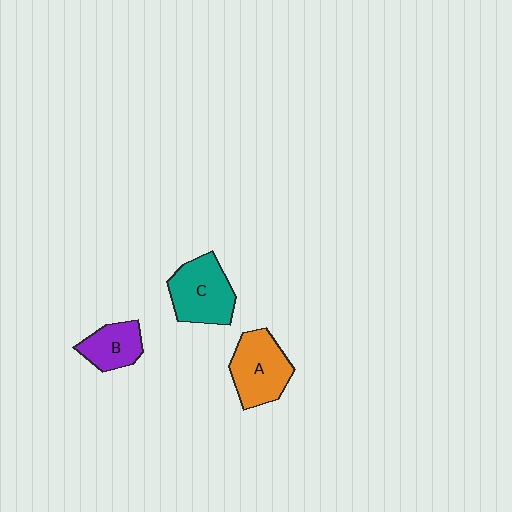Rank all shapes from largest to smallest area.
From largest to smallest: C (teal), A (orange), B (purple).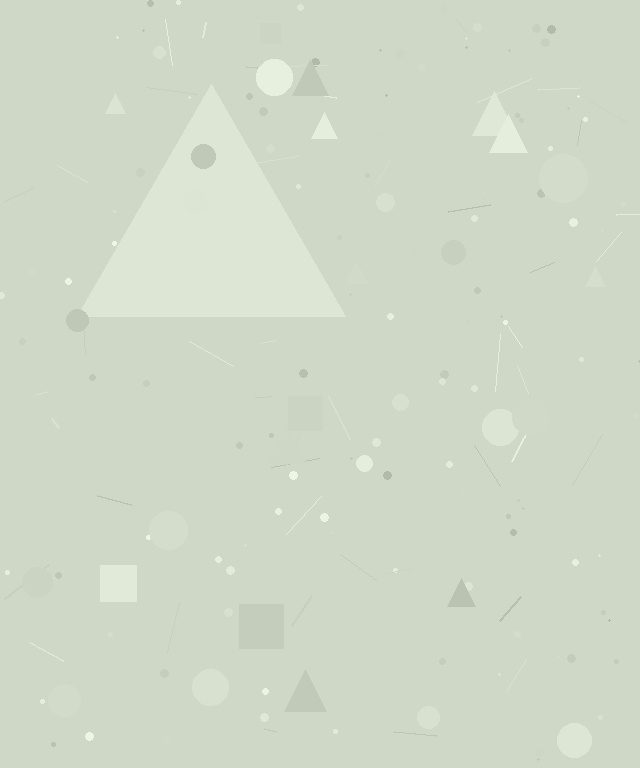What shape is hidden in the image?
A triangle is hidden in the image.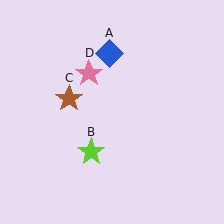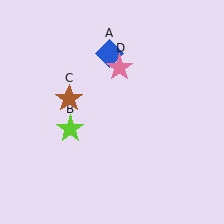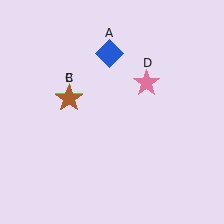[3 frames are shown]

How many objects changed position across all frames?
2 objects changed position: lime star (object B), pink star (object D).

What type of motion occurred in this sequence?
The lime star (object B), pink star (object D) rotated clockwise around the center of the scene.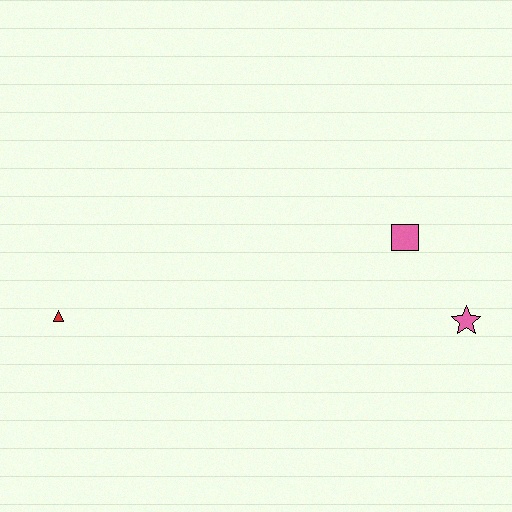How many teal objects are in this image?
There are no teal objects.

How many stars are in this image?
There is 1 star.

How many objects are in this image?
There are 3 objects.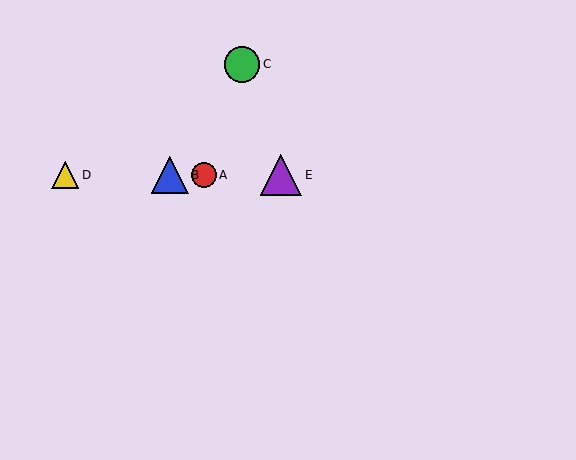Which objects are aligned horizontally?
Objects A, B, D, E are aligned horizontally.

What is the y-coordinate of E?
Object E is at y≈175.